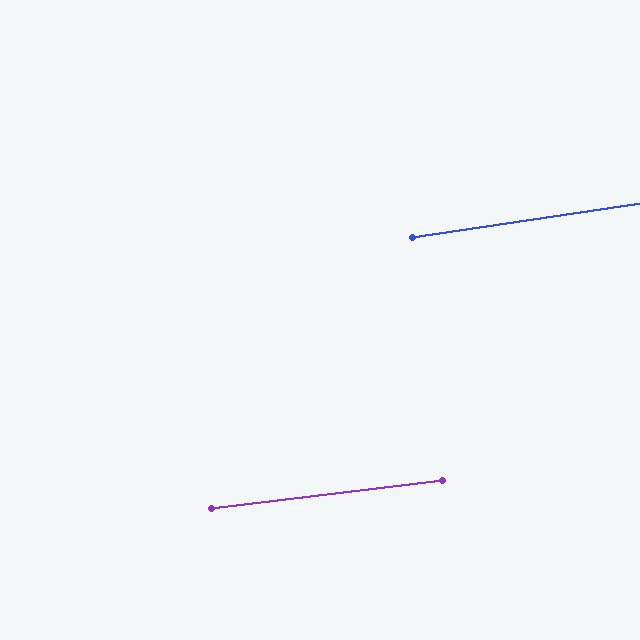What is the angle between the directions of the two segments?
Approximately 2 degrees.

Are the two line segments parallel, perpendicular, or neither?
Parallel — their directions differ by only 1.6°.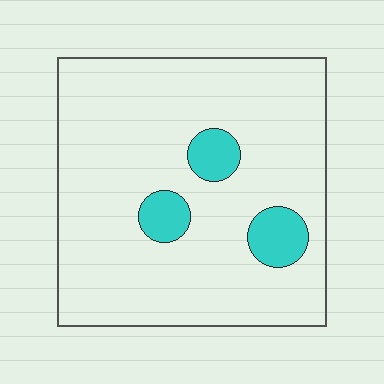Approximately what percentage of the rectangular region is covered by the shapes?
Approximately 10%.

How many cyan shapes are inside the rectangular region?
3.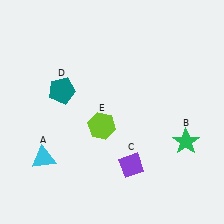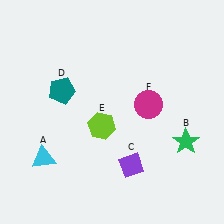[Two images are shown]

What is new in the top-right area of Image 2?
A magenta circle (F) was added in the top-right area of Image 2.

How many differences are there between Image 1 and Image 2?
There is 1 difference between the two images.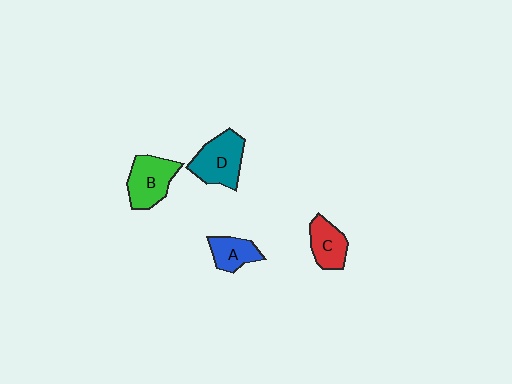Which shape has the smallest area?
Shape A (blue).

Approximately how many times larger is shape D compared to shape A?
Approximately 1.6 times.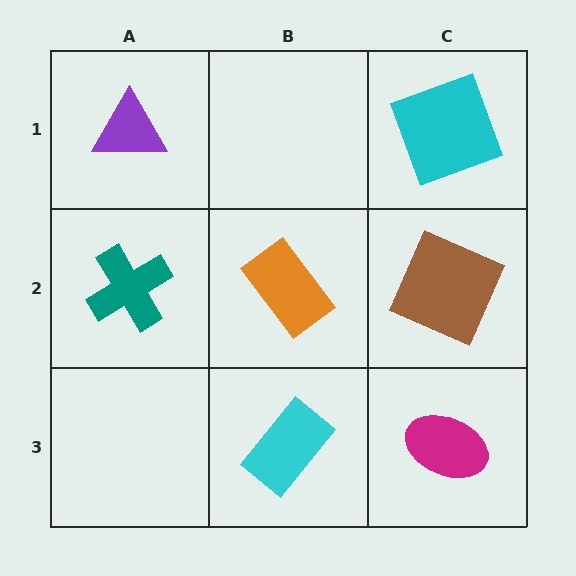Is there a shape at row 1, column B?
No, that cell is empty.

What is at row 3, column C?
A magenta ellipse.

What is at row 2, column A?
A teal cross.